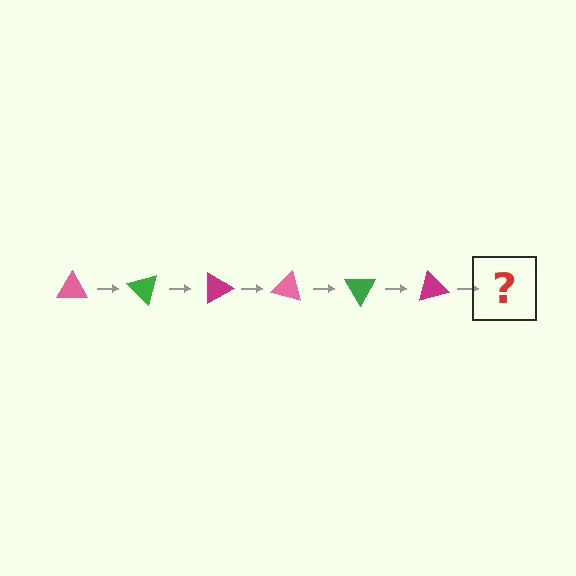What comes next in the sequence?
The next element should be a pink triangle, rotated 270 degrees from the start.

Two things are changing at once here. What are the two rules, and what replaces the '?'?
The two rules are that it rotates 45 degrees each step and the color cycles through pink, green, and magenta. The '?' should be a pink triangle, rotated 270 degrees from the start.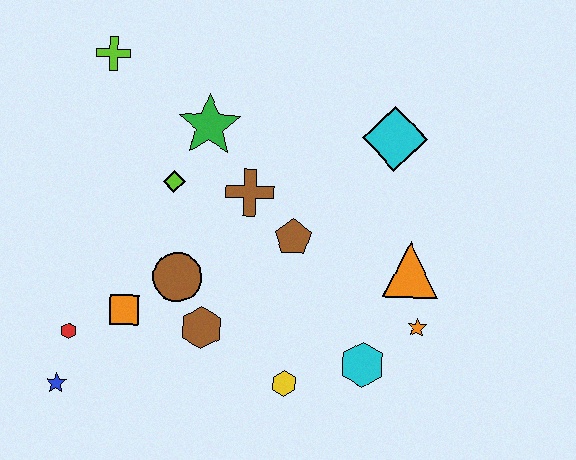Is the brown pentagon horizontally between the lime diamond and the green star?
No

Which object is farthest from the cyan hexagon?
The lime cross is farthest from the cyan hexagon.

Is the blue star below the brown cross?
Yes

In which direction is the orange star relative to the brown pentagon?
The orange star is to the right of the brown pentagon.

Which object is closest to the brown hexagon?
The brown circle is closest to the brown hexagon.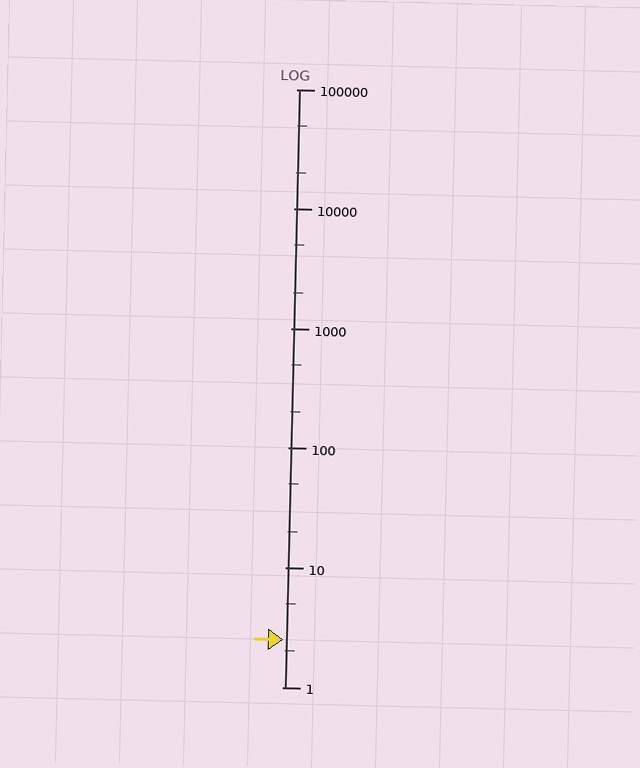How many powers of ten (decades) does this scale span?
The scale spans 5 decades, from 1 to 100000.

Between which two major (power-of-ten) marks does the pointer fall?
The pointer is between 1 and 10.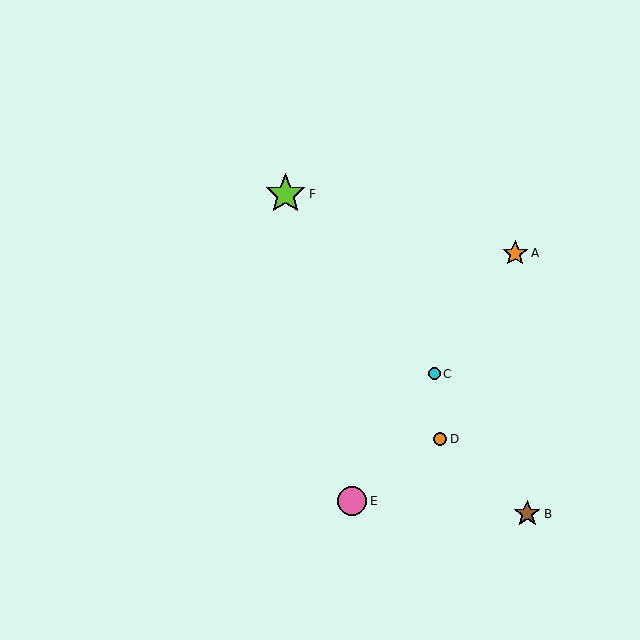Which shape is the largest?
The lime star (labeled F) is the largest.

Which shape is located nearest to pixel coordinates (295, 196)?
The lime star (labeled F) at (286, 194) is nearest to that location.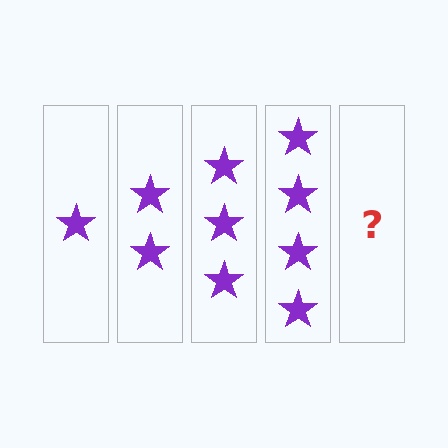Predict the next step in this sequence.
The next step is 5 stars.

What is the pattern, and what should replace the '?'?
The pattern is that each step adds one more star. The '?' should be 5 stars.